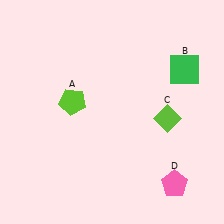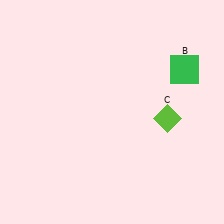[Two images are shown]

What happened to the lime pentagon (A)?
The lime pentagon (A) was removed in Image 2. It was in the top-left area of Image 1.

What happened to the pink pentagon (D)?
The pink pentagon (D) was removed in Image 2. It was in the bottom-right area of Image 1.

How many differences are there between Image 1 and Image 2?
There are 2 differences between the two images.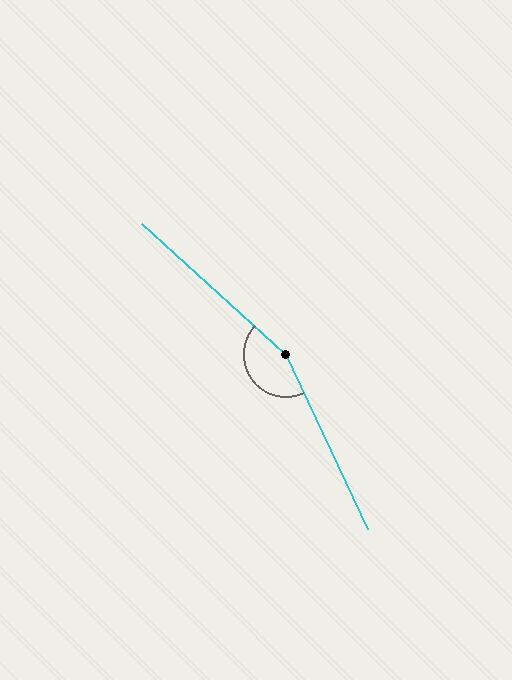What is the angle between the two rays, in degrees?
Approximately 157 degrees.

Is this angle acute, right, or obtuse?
It is obtuse.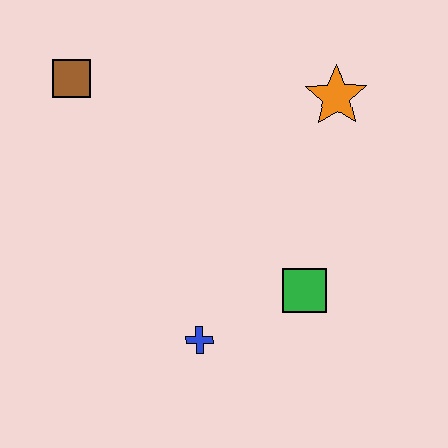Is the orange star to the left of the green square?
No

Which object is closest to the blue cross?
The green square is closest to the blue cross.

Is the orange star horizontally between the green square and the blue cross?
No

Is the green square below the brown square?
Yes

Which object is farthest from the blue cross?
The brown square is farthest from the blue cross.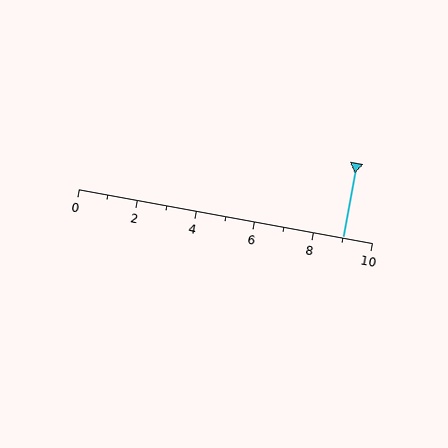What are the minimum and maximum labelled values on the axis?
The axis runs from 0 to 10.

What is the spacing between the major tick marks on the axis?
The major ticks are spaced 2 apart.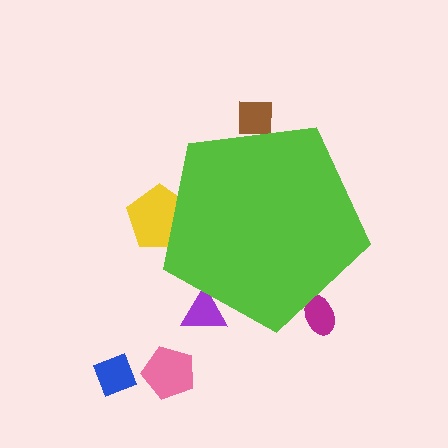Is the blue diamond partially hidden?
No, the blue diamond is fully visible.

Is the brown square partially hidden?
Yes, the brown square is partially hidden behind the lime pentagon.